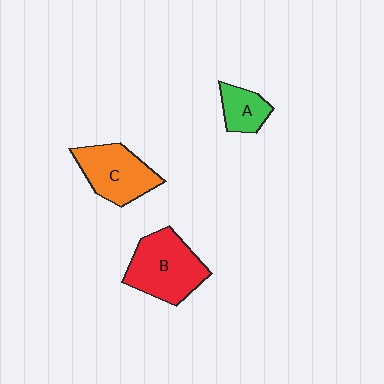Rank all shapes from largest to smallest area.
From largest to smallest: B (red), C (orange), A (green).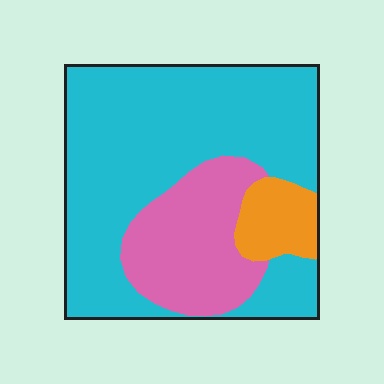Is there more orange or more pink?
Pink.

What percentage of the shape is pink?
Pink covers 24% of the shape.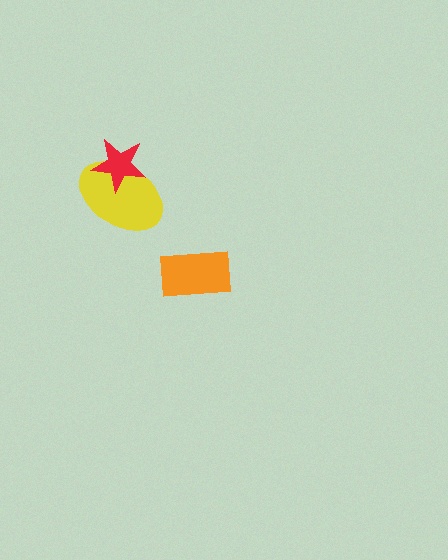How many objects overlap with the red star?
1 object overlaps with the red star.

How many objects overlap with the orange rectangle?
0 objects overlap with the orange rectangle.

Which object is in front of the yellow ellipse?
The red star is in front of the yellow ellipse.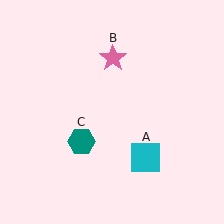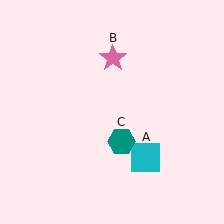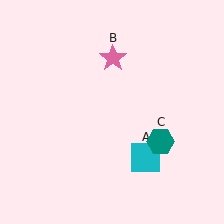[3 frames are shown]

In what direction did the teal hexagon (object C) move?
The teal hexagon (object C) moved right.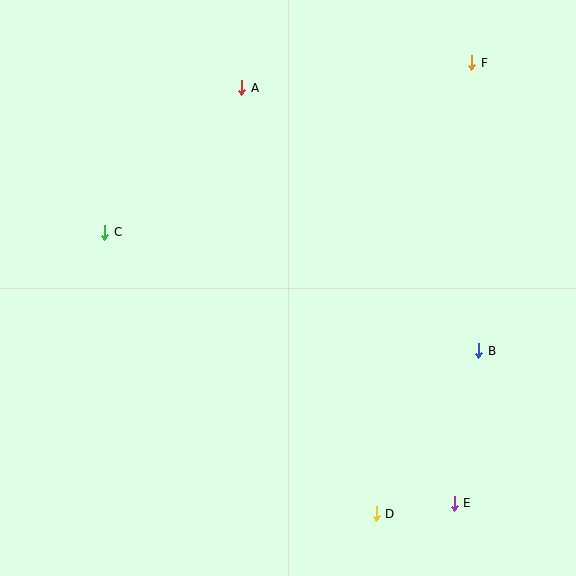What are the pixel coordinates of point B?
Point B is at (479, 351).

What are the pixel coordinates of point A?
Point A is at (242, 88).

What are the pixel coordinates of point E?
Point E is at (454, 503).